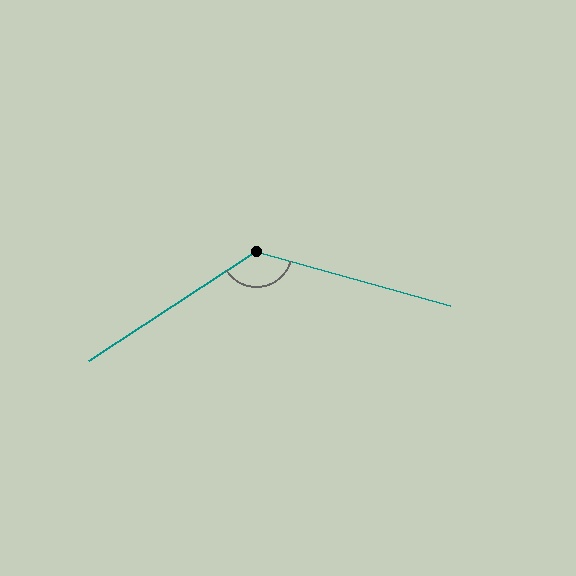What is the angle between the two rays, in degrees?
Approximately 131 degrees.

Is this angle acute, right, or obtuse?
It is obtuse.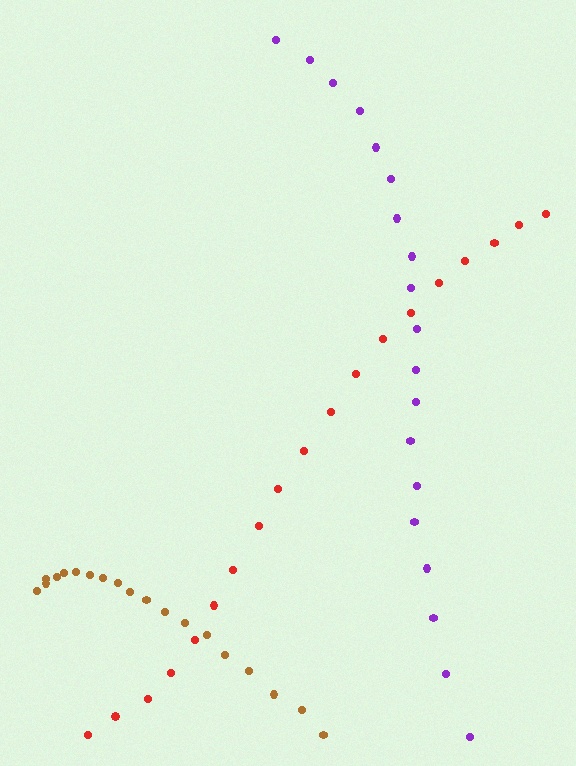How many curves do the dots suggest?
There are 3 distinct paths.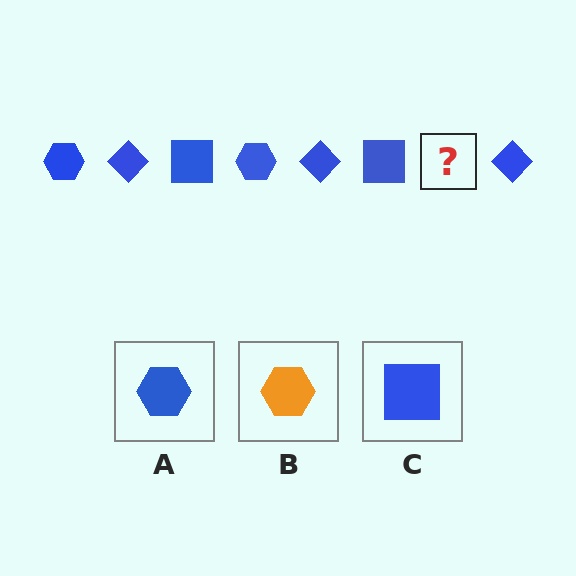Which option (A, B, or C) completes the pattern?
A.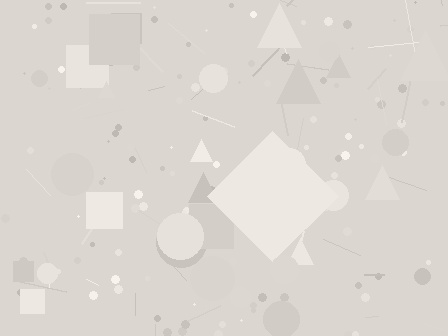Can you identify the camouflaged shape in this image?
The camouflaged shape is a diamond.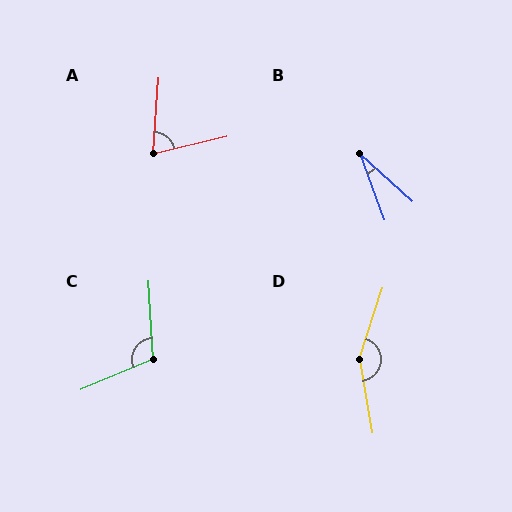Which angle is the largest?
D, at approximately 152 degrees.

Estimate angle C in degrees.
Approximately 110 degrees.